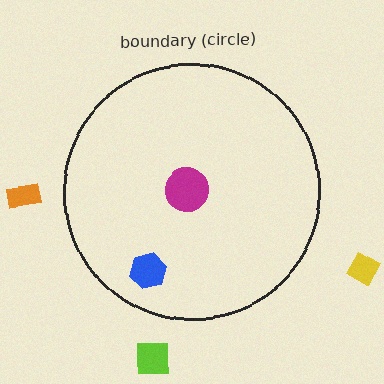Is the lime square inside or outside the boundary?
Outside.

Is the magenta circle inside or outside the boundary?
Inside.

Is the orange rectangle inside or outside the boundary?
Outside.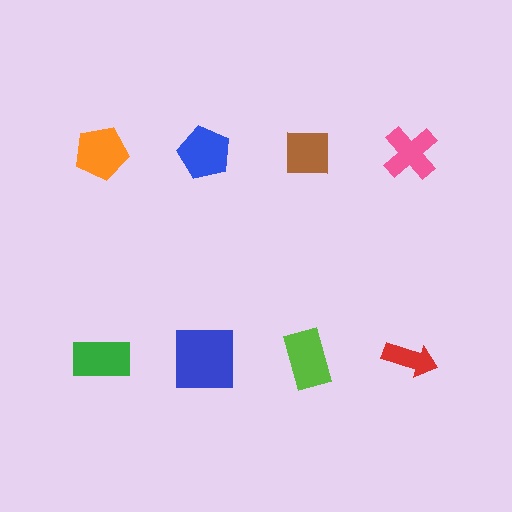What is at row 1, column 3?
A brown square.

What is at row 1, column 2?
A blue pentagon.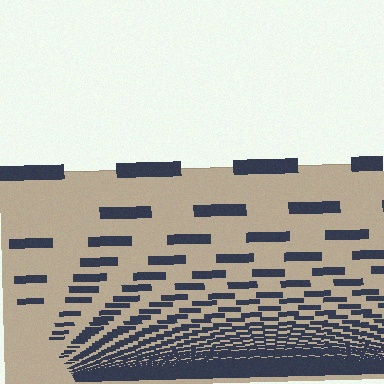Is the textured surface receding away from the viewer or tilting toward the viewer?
The surface appears to tilt toward the viewer. Texture elements get larger and sparser toward the top.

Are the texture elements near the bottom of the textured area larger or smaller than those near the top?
Smaller. The gradient is inverted — elements near the bottom are smaller and denser.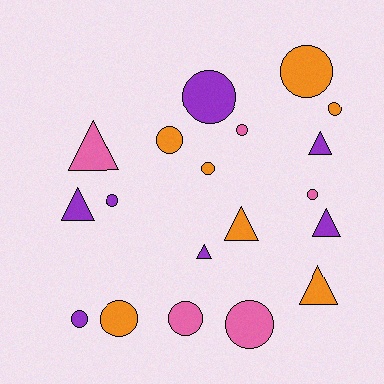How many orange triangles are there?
There are 2 orange triangles.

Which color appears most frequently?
Purple, with 7 objects.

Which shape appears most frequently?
Circle, with 12 objects.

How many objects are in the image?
There are 19 objects.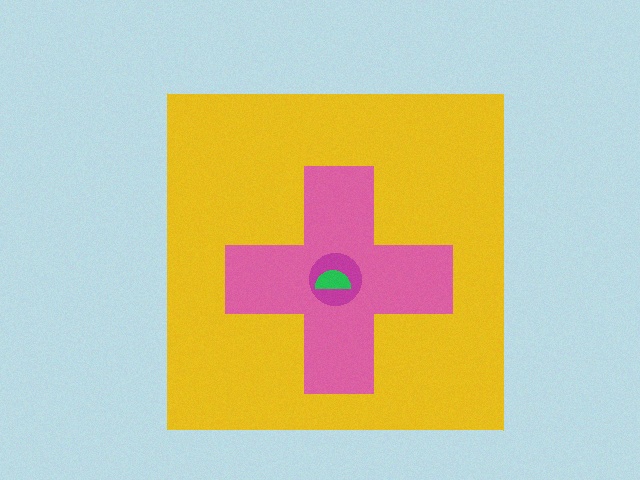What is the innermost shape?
The green semicircle.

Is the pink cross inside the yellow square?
Yes.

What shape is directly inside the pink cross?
The magenta circle.